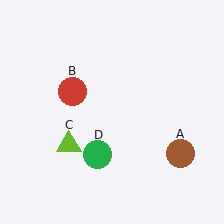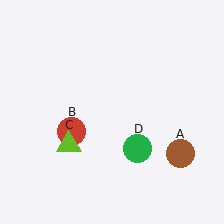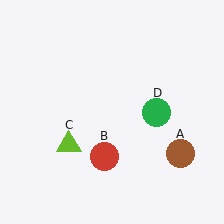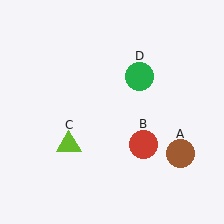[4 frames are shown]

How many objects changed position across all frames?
2 objects changed position: red circle (object B), green circle (object D).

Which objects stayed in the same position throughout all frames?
Brown circle (object A) and lime triangle (object C) remained stationary.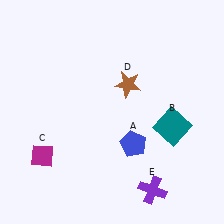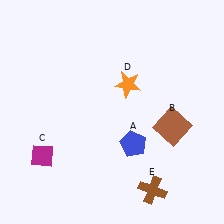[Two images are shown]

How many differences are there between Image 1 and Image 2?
There are 3 differences between the two images.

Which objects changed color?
B changed from teal to brown. D changed from brown to orange. E changed from purple to brown.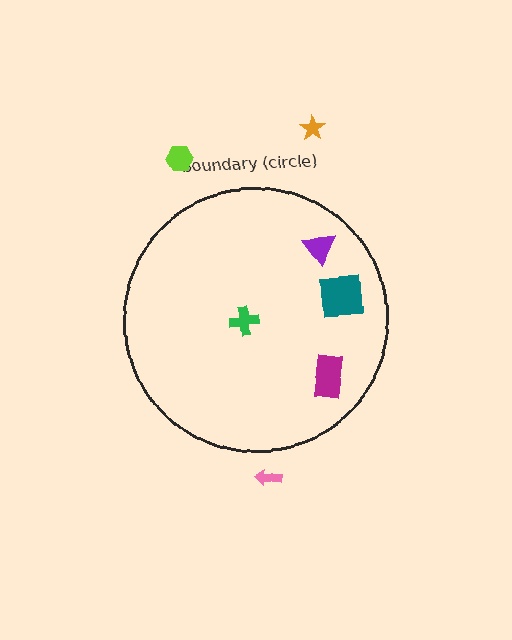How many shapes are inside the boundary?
4 inside, 3 outside.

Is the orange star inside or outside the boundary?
Outside.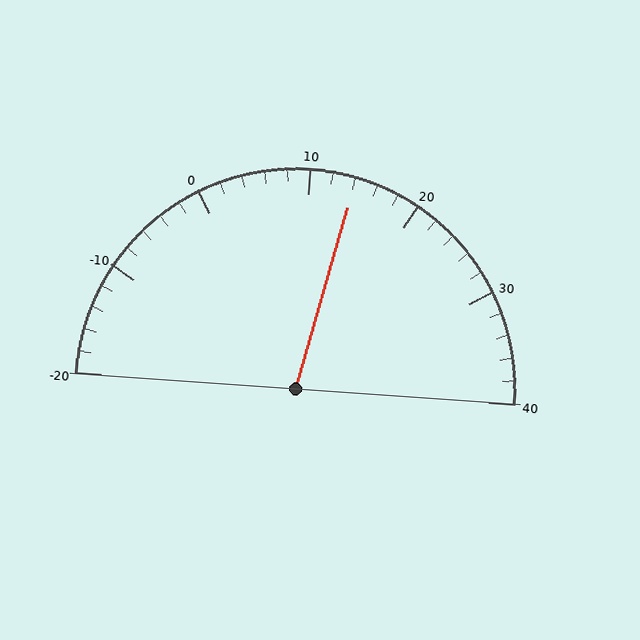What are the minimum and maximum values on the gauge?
The gauge ranges from -20 to 40.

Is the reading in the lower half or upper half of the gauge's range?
The reading is in the upper half of the range (-20 to 40).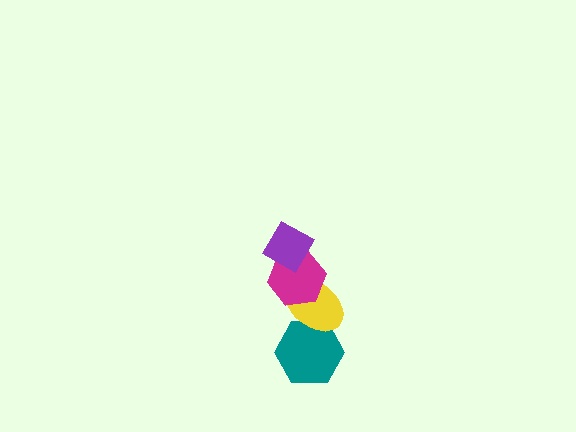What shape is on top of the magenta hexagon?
The purple diamond is on top of the magenta hexagon.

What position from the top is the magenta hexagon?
The magenta hexagon is 2nd from the top.